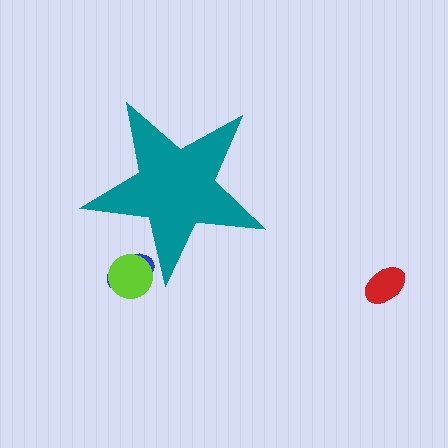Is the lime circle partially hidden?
Yes, the lime circle is partially hidden behind the teal star.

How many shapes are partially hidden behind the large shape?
2 shapes are partially hidden.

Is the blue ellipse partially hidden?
Yes, the blue ellipse is partially hidden behind the teal star.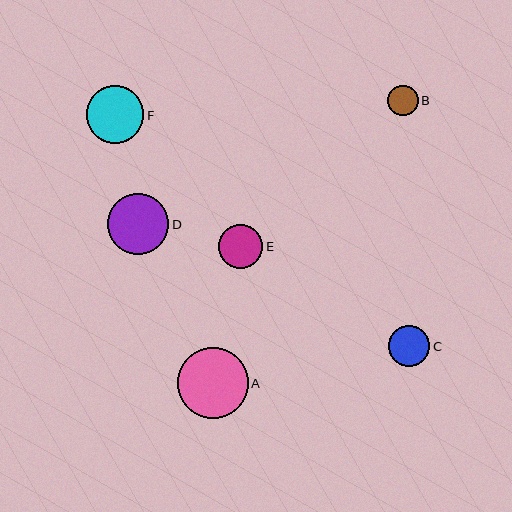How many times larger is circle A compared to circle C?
Circle A is approximately 1.7 times the size of circle C.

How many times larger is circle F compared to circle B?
Circle F is approximately 1.9 times the size of circle B.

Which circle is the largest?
Circle A is the largest with a size of approximately 71 pixels.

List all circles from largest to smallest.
From largest to smallest: A, D, F, E, C, B.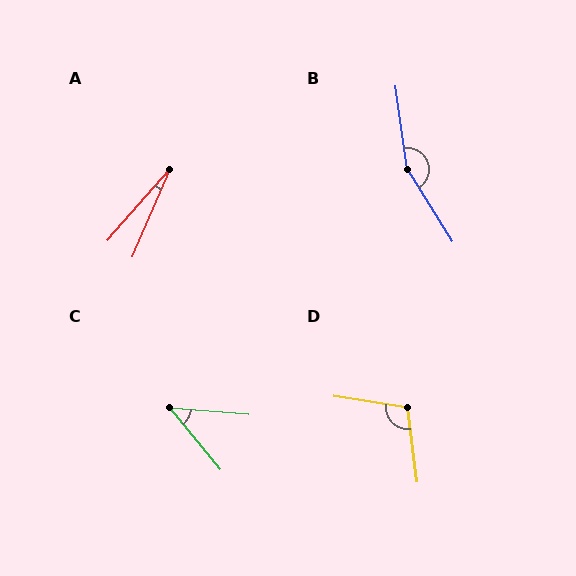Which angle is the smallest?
A, at approximately 18 degrees.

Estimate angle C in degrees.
Approximately 46 degrees.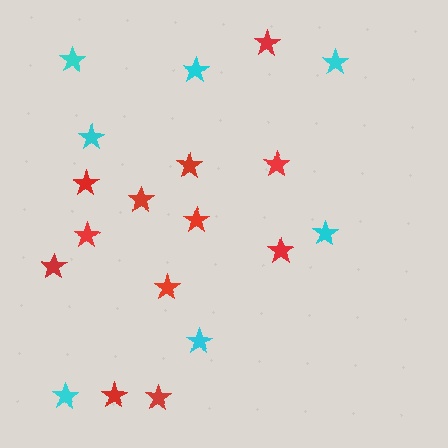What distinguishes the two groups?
There are 2 groups: one group of red stars (12) and one group of cyan stars (7).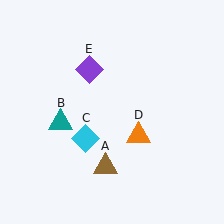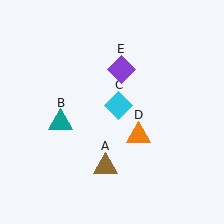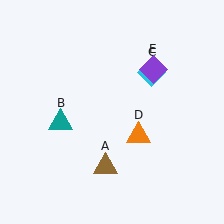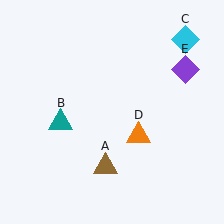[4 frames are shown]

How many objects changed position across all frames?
2 objects changed position: cyan diamond (object C), purple diamond (object E).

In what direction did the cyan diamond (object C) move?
The cyan diamond (object C) moved up and to the right.